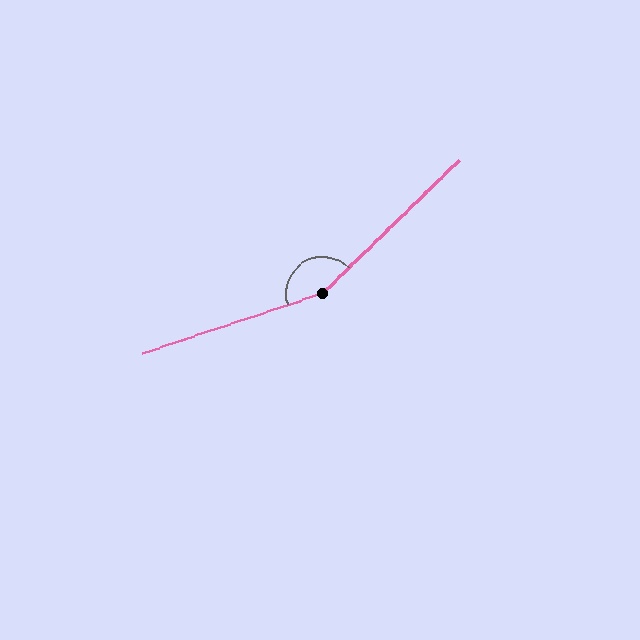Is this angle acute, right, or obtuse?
It is obtuse.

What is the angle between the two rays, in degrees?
Approximately 154 degrees.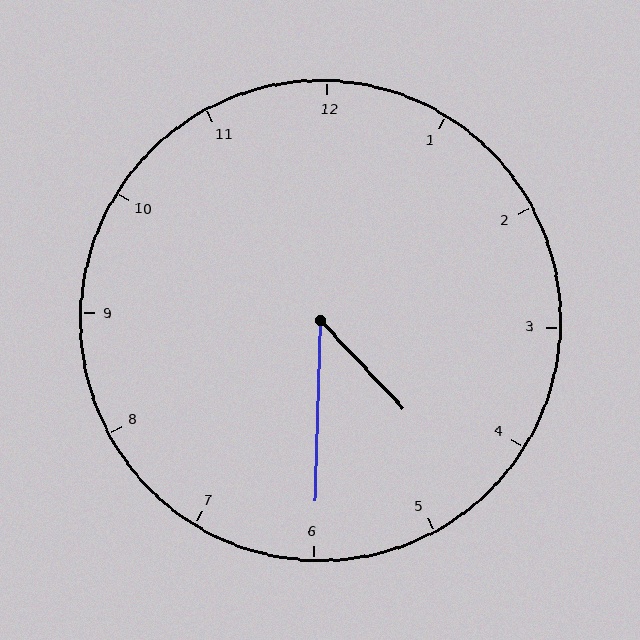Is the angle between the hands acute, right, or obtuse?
It is acute.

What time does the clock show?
4:30.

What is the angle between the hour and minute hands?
Approximately 45 degrees.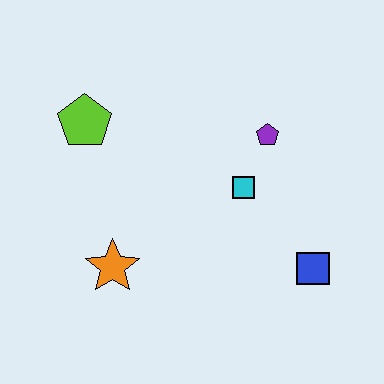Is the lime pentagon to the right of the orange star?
No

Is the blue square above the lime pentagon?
No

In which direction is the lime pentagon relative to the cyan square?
The lime pentagon is to the left of the cyan square.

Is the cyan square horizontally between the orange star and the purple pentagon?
Yes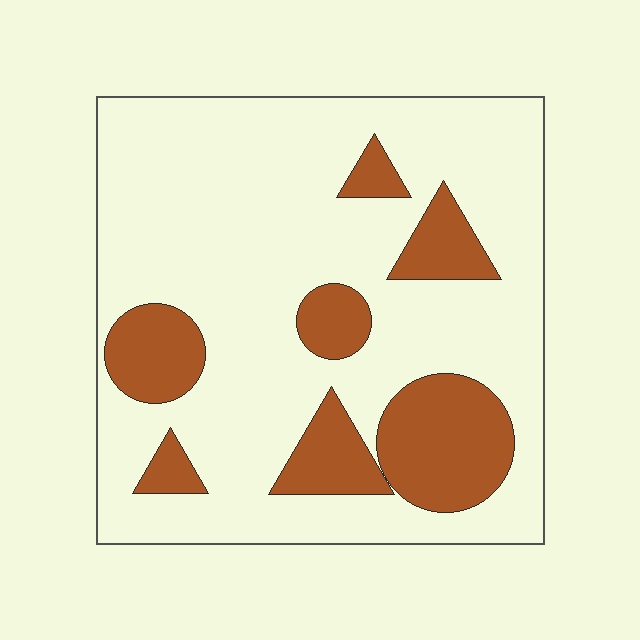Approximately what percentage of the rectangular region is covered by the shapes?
Approximately 25%.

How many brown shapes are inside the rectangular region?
7.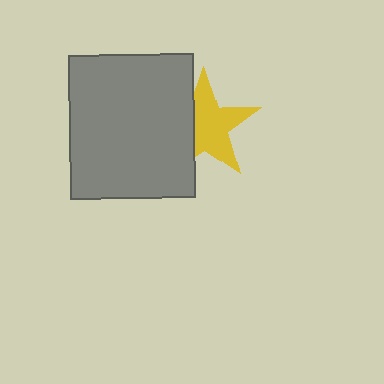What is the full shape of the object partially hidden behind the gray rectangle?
The partially hidden object is a yellow star.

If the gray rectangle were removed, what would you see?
You would see the complete yellow star.